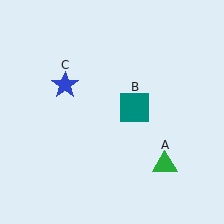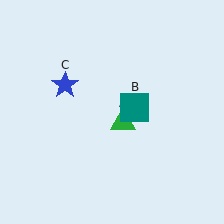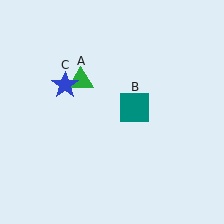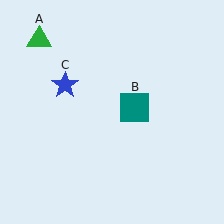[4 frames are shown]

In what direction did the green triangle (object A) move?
The green triangle (object A) moved up and to the left.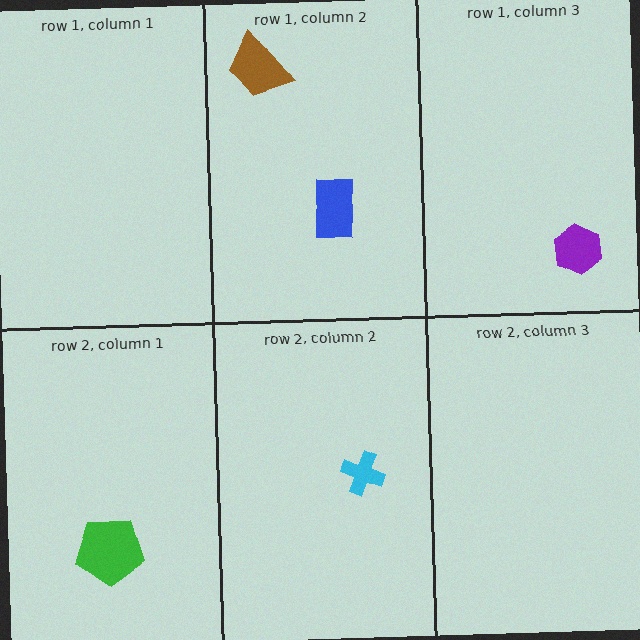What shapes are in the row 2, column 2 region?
The cyan cross.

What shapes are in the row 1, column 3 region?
The purple hexagon.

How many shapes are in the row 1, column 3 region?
1.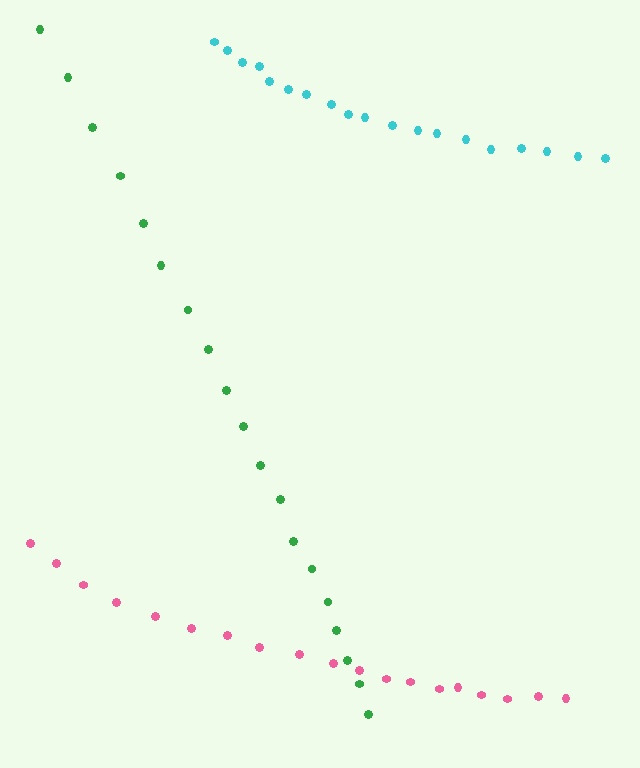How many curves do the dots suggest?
There are 3 distinct paths.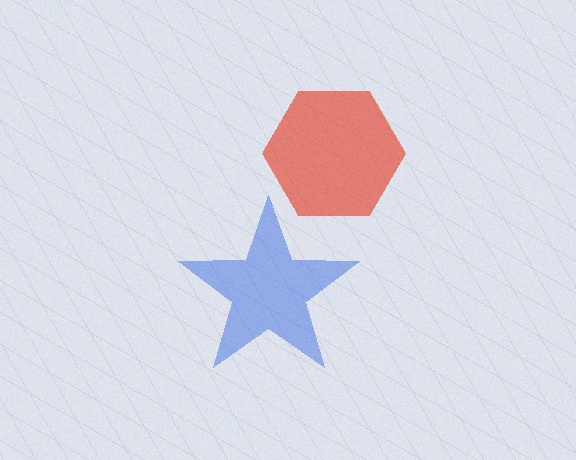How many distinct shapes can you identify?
There are 2 distinct shapes: a blue star, a red hexagon.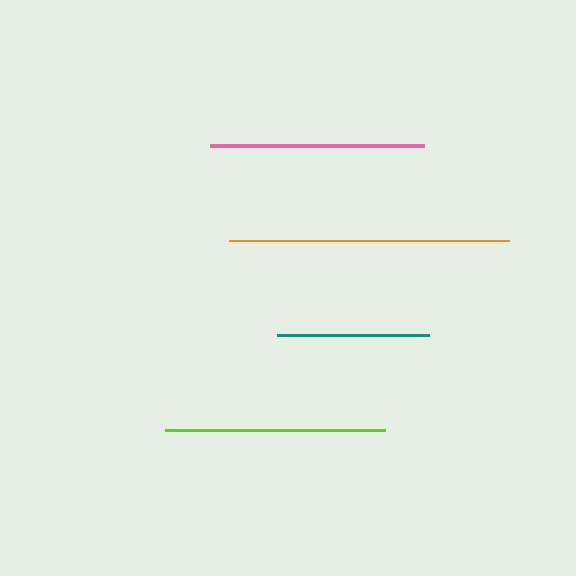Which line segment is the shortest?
The teal line is the shortest at approximately 152 pixels.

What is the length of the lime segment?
The lime segment is approximately 220 pixels long.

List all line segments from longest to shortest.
From longest to shortest: orange, lime, pink, teal.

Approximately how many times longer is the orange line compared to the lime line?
The orange line is approximately 1.3 times the length of the lime line.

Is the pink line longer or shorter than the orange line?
The orange line is longer than the pink line.